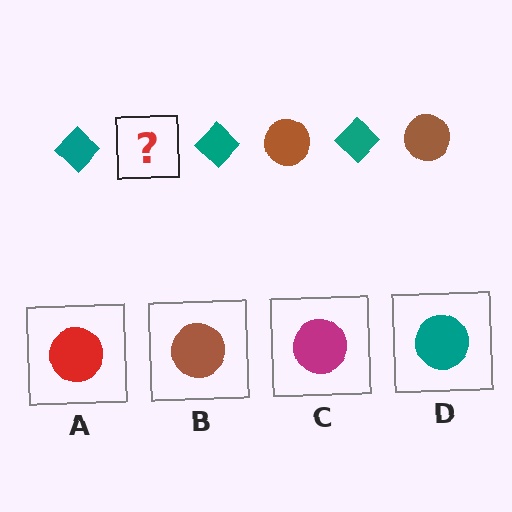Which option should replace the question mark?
Option B.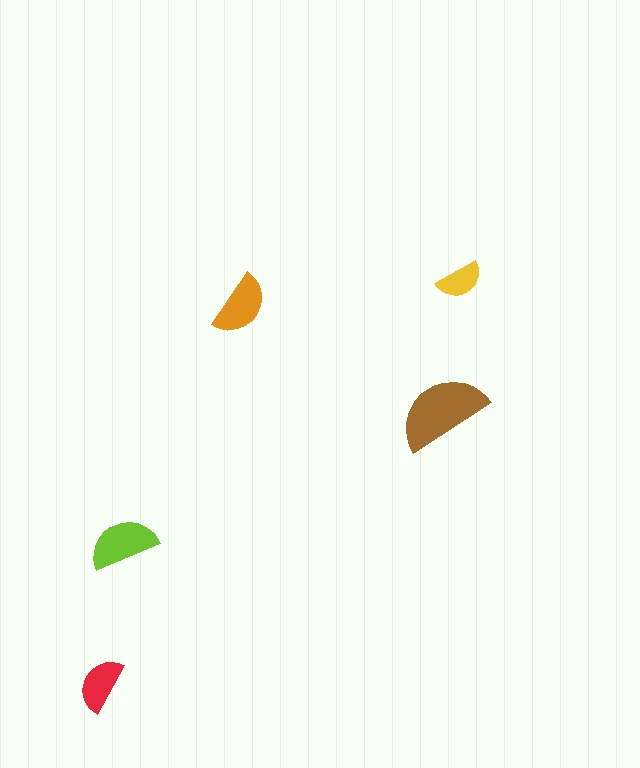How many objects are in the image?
There are 5 objects in the image.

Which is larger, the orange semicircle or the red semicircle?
The orange one.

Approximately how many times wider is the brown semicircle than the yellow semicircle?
About 2 times wider.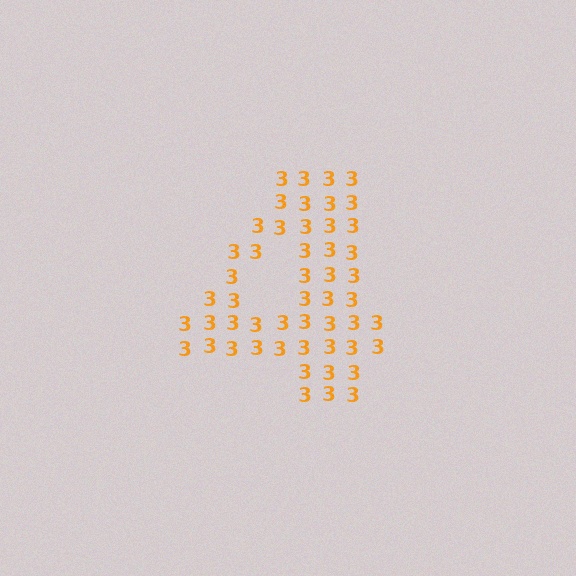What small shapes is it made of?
It is made of small digit 3's.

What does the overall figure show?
The overall figure shows the digit 4.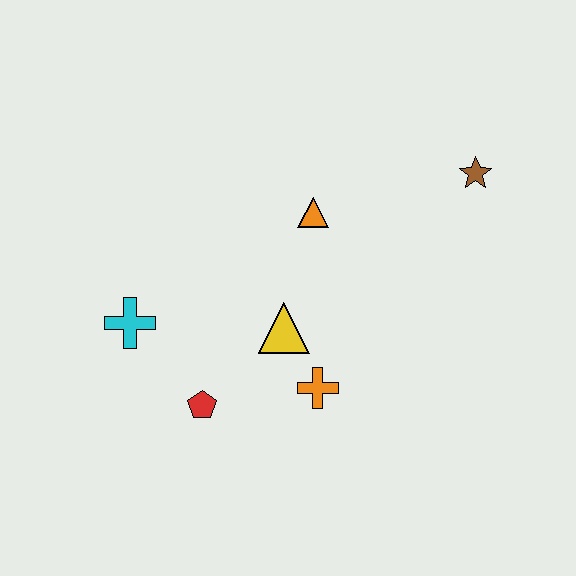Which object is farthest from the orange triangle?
The red pentagon is farthest from the orange triangle.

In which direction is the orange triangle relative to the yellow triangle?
The orange triangle is above the yellow triangle.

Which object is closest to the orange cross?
The yellow triangle is closest to the orange cross.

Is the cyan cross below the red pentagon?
No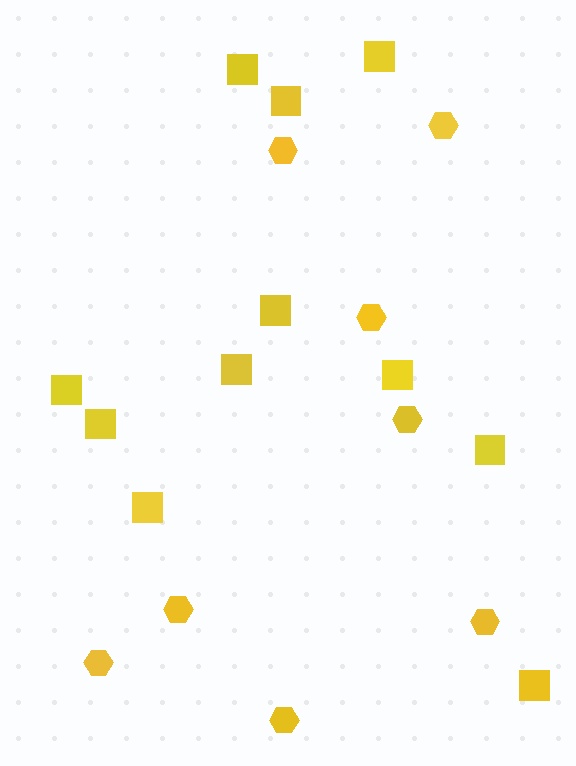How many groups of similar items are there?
There are 2 groups: one group of squares (11) and one group of hexagons (8).